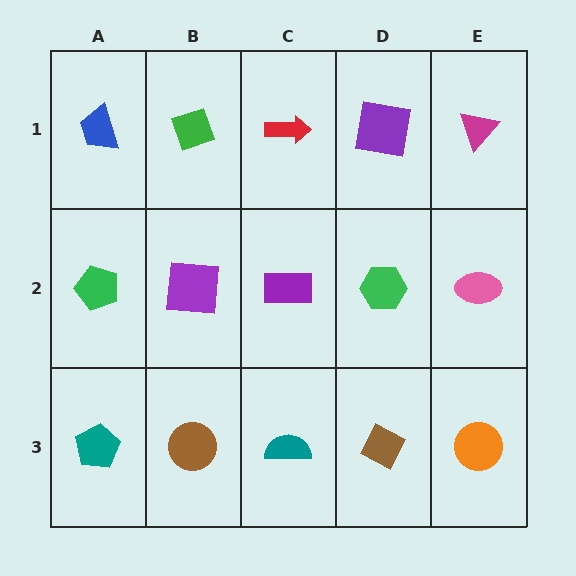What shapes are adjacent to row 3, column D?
A green hexagon (row 2, column D), a teal semicircle (row 3, column C), an orange circle (row 3, column E).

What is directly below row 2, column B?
A brown circle.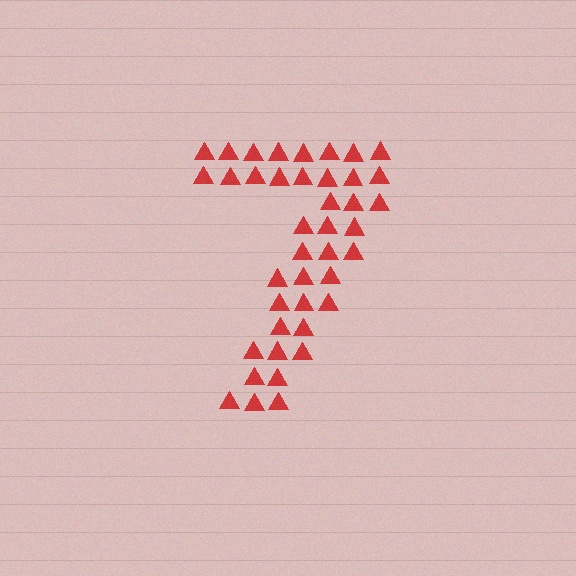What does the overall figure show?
The overall figure shows the digit 7.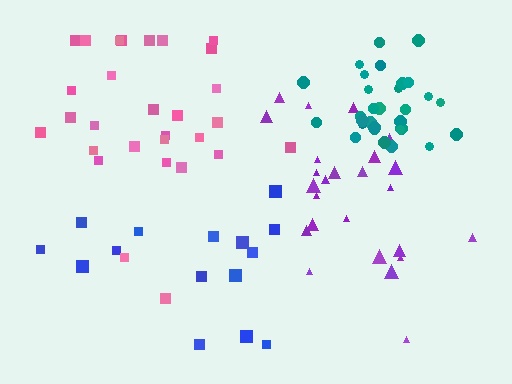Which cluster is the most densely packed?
Teal.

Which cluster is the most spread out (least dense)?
Blue.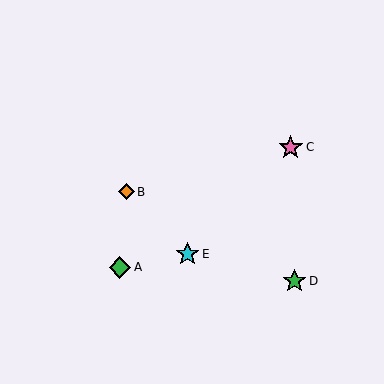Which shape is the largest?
The cyan star (labeled E) is the largest.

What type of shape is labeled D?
Shape D is a green star.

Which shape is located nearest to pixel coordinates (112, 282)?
The green diamond (labeled A) at (120, 267) is nearest to that location.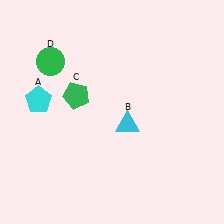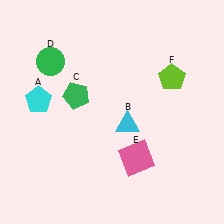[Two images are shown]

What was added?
A pink square (E), a lime pentagon (F) were added in Image 2.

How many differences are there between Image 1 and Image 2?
There are 2 differences between the two images.